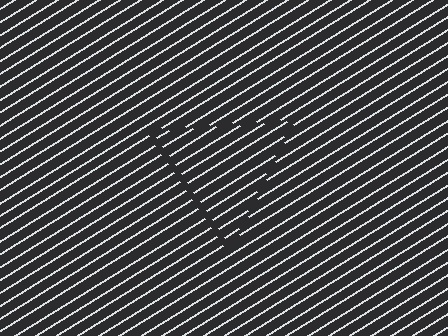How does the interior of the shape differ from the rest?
The interior of the shape contains the same grating, shifted by half a period — the contour is defined by the phase discontinuity where line-ends from the inner and outer gratings abut.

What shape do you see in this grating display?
An illusory triangle. The interior of the shape contains the same grating, shifted by half a period — the contour is defined by the phase discontinuity where line-ends from the inner and outer gratings abut.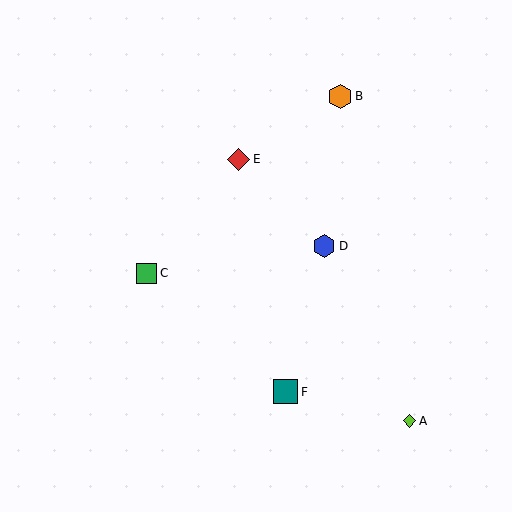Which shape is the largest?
The orange hexagon (labeled B) is the largest.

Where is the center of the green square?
The center of the green square is at (147, 273).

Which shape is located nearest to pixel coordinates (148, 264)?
The green square (labeled C) at (147, 273) is nearest to that location.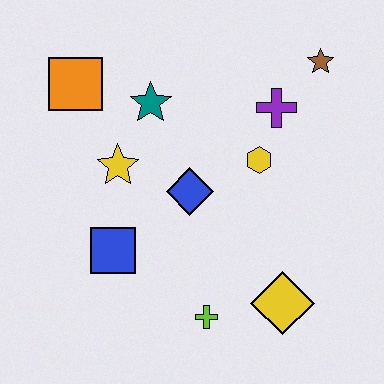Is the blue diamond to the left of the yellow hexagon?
Yes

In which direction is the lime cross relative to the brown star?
The lime cross is below the brown star.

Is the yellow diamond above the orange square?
No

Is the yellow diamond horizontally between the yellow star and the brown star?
Yes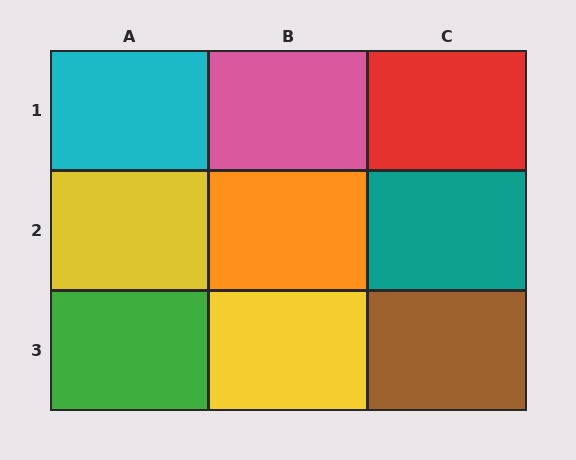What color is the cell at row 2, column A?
Yellow.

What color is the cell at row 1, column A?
Cyan.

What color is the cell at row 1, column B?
Pink.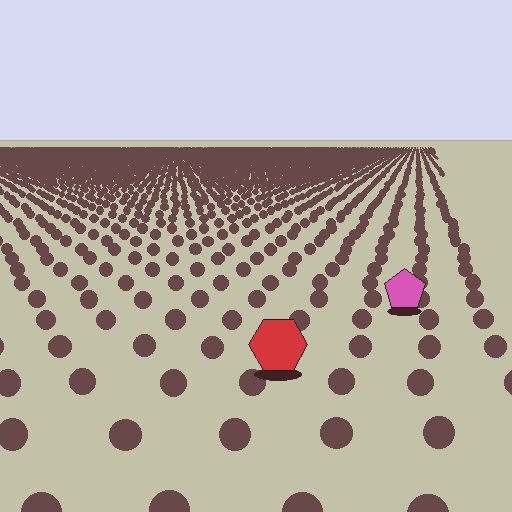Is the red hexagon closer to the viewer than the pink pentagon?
Yes. The red hexagon is closer — you can tell from the texture gradient: the ground texture is coarser near it.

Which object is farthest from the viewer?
The pink pentagon is farthest from the viewer. It appears smaller and the ground texture around it is denser.